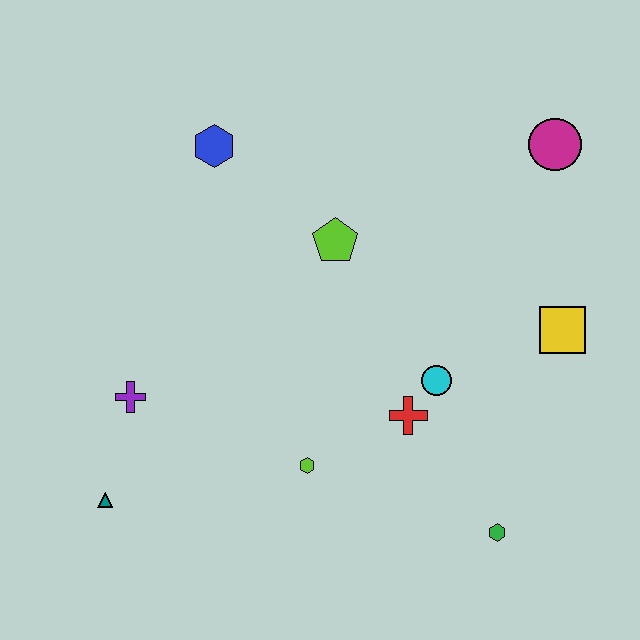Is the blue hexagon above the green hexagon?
Yes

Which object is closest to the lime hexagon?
The red cross is closest to the lime hexagon.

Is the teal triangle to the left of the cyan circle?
Yes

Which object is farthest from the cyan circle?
The teal triangle is farthest from the cyan circle.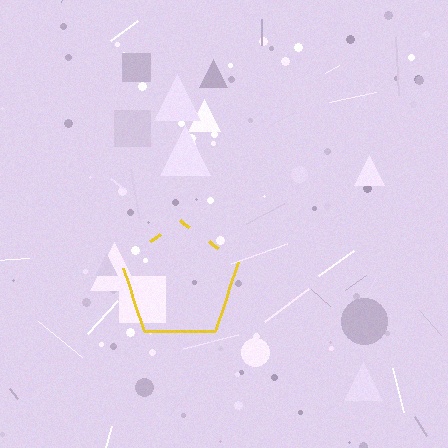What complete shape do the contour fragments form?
The contour fragments form a pentagon.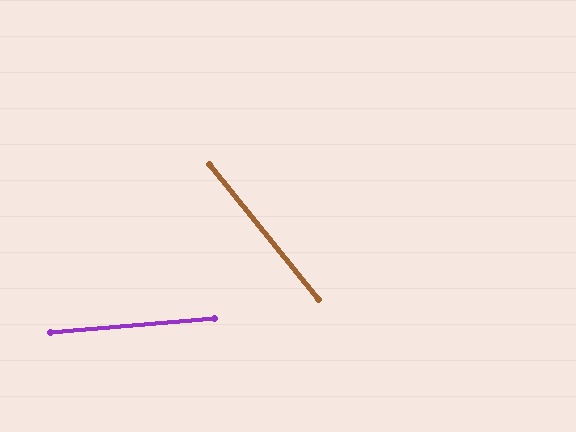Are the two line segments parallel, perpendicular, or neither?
Neither parallel nor perpendicular — they differ by about 57°.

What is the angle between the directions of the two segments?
Approximately 57 degrees.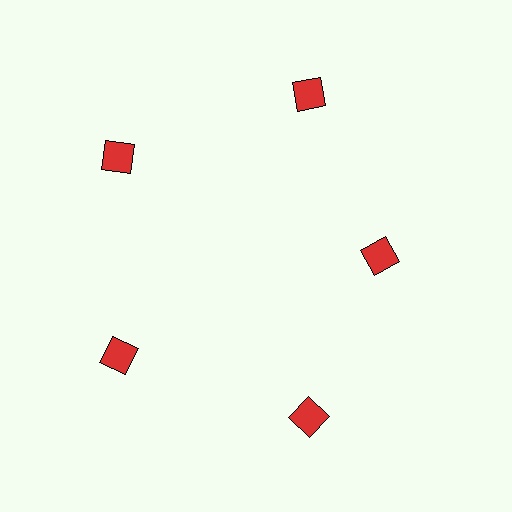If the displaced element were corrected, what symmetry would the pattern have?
It would have 5-fold rotational symmetry — the pattern would map onto itself every 72 degrees.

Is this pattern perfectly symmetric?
No. The 5 red squares are arranged in a ring, but one element near the 3 o'clock position is pulled inward toward the center, breaking the 5-fold rotational symmetry.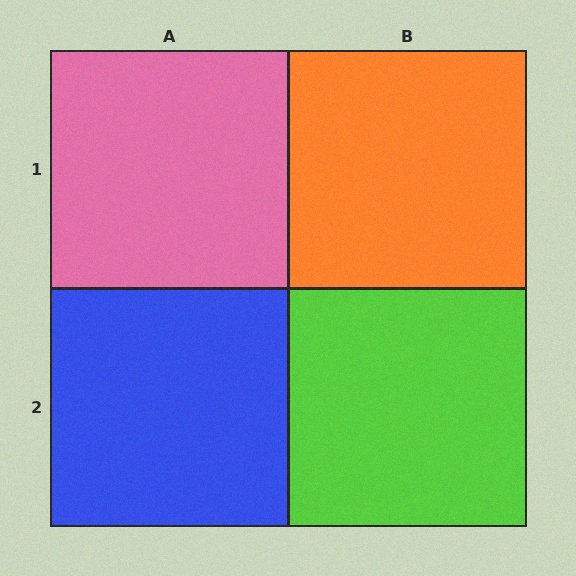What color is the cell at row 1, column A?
Pink.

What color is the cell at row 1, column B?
Orange.